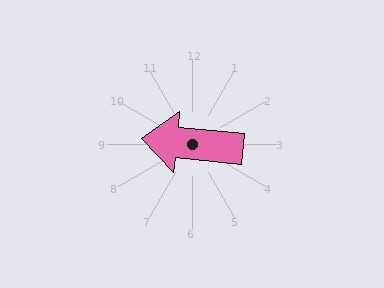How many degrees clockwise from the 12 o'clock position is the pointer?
Approximately 276 degrees.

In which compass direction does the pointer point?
West.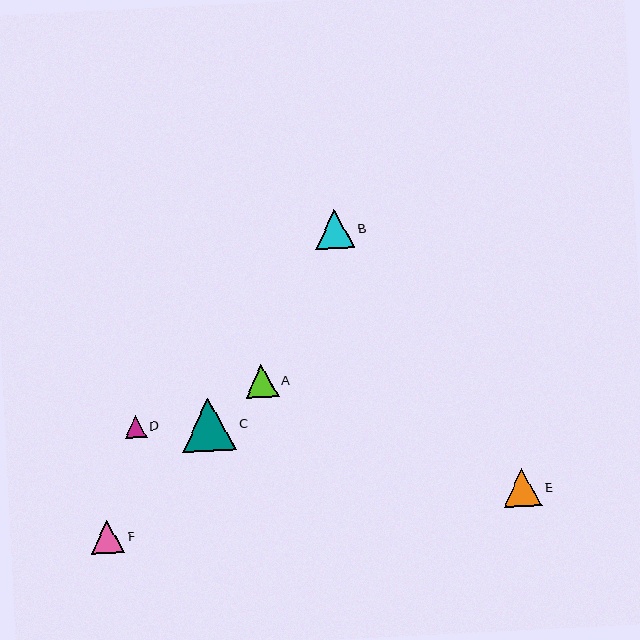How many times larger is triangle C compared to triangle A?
Triangle C is approximately 1.6 times the size of triangle A.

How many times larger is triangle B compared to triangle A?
Triangle B is approximately 1.2 times the size of triangle A.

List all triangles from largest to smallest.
From largest to smallest: C, B, E, F, A, D.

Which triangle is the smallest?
Triangle D is the smallest with a size of approximately 21 pixels.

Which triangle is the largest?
Triangle C is the largest with a size of approximately 54 pixels.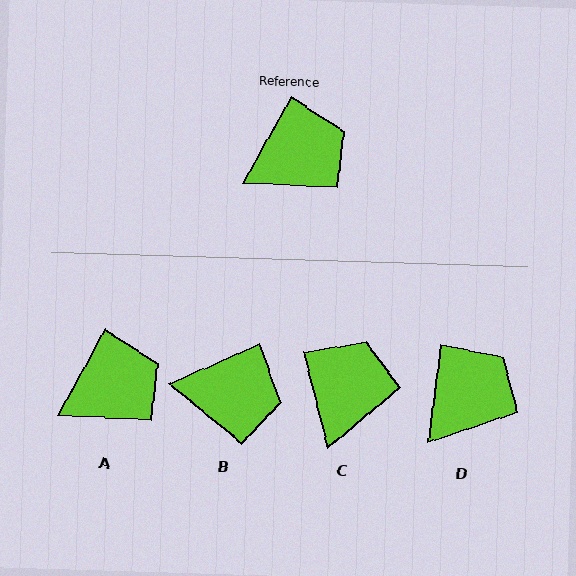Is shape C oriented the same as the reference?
No, it is off by about 43 degrees.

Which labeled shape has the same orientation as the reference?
A.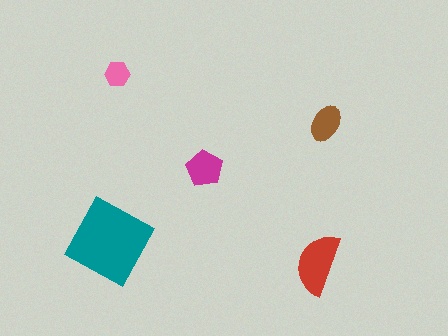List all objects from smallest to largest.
The pink hexagon, the brown ellipse, the magenta pentagon, the red semicircle, the teal square.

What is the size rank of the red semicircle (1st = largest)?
2nd.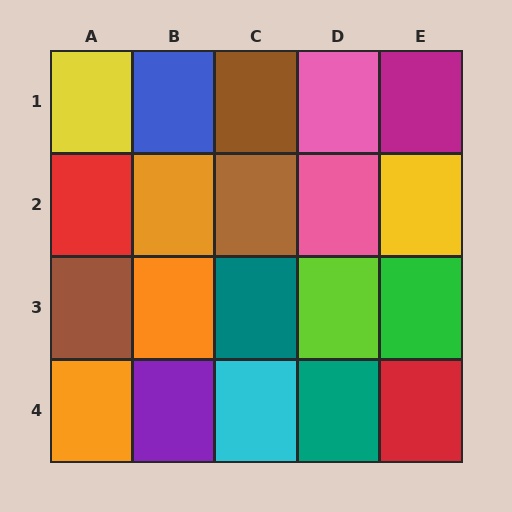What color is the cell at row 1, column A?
Yellow.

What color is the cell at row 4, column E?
Red.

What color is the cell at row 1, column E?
Magenta.